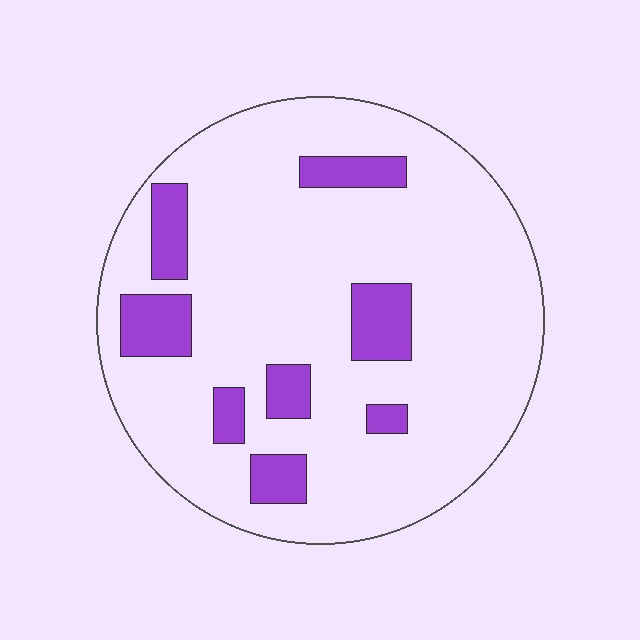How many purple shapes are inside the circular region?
8.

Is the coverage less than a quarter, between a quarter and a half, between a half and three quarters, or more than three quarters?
Less than a quarter.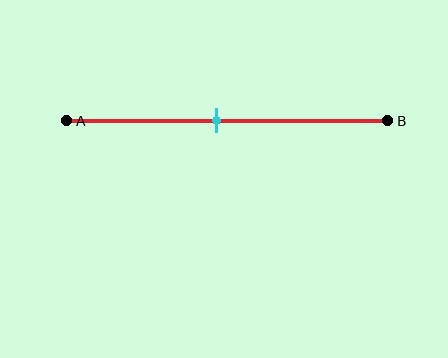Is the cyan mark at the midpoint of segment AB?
No, the mark is at about 45% from A, not at the 50% midpoint.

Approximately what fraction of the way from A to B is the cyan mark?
The cyan mark is approximately 45% of the way from A to B.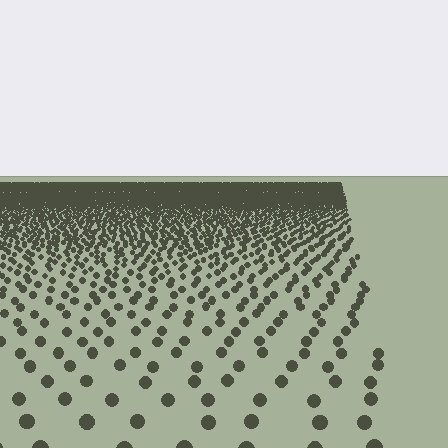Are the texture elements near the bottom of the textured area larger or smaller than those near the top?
Larger. Near the bottom, elements are closer to the viewer and appear at a bigger on-screen size.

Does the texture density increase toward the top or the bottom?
Density increases toward the top.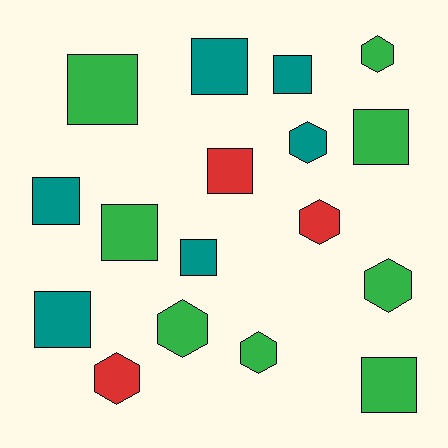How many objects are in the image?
There are 17 objects.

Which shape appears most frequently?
Square, with 10 objects.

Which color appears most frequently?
Green, with 8 objects.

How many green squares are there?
There are 4 green squares.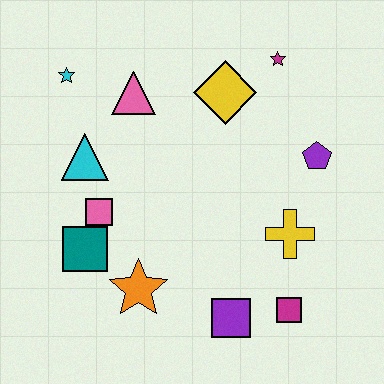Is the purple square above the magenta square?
No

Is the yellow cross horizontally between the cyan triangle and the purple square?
No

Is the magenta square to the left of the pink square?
No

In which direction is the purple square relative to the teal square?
The purple square is to the right of the teal square.